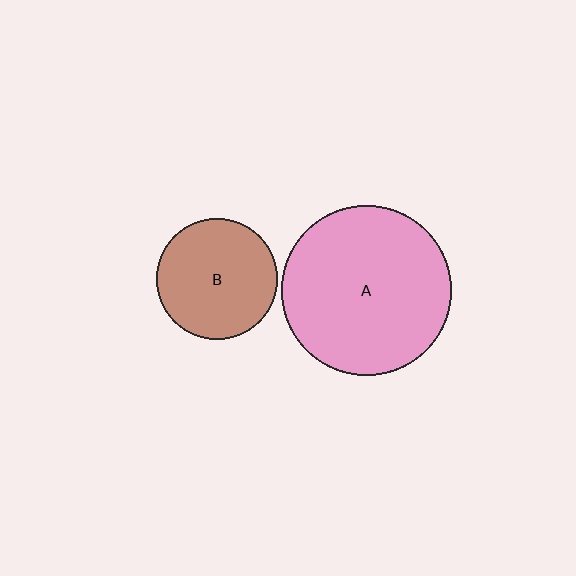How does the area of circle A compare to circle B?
Approximately 2.0 times.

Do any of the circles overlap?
No, none of the circles overlap.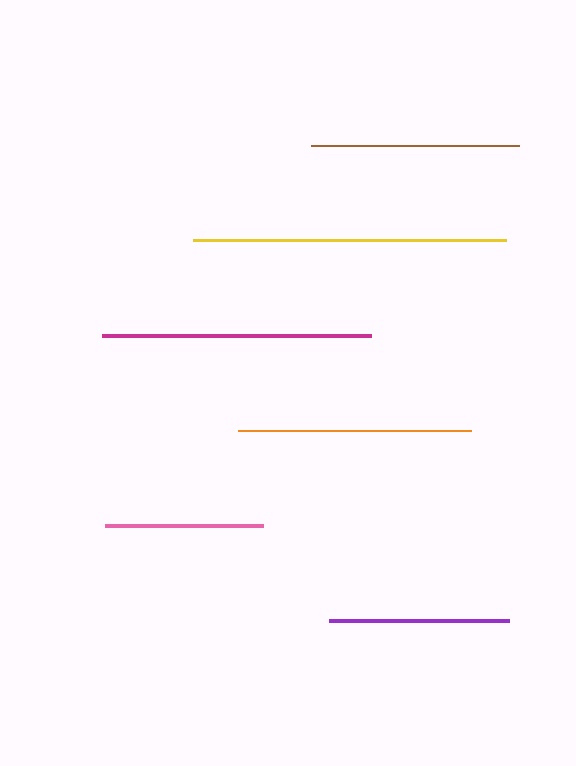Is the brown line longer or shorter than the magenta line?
The magenta line is longer than the brown line.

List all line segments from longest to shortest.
From longest to shortest: yellow, magenta, orange, brown, purple, pink.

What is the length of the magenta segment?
The magenta segment is approximately 269 pixels long.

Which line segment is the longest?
The yellow line is the longest at approximately 312 pixels.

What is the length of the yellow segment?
The yellow segment is approximately 312 pixels long.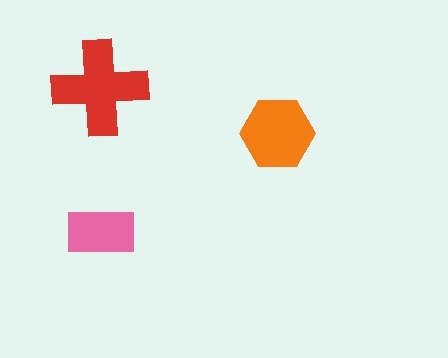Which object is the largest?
The red cross.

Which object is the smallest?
The pink rectangle.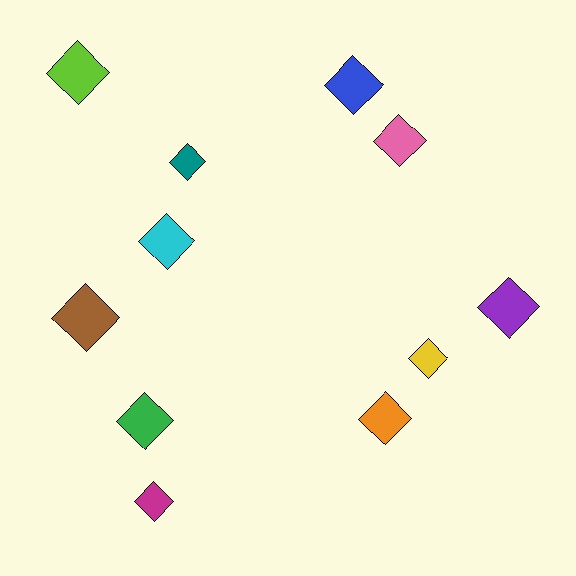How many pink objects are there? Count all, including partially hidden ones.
There is 1 pink object.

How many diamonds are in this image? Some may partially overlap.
There are 11 diamonds.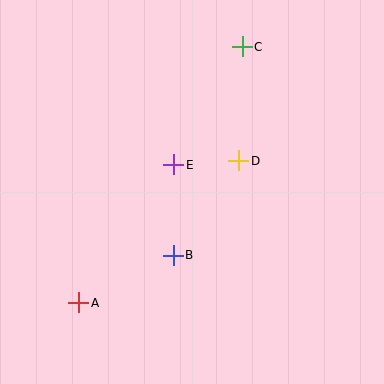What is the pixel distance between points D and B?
The distance between D and B is 115 pixels.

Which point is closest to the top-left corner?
Point E is closest to the top-left corner.